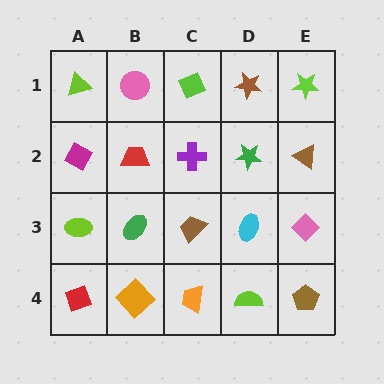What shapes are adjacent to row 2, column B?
A pink circle (row 1, column B), a green ellipse (row 3, column B), a magenta diamond (row 2, column A), a purple cross (row 2, column C).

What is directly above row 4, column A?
A lime ellipse.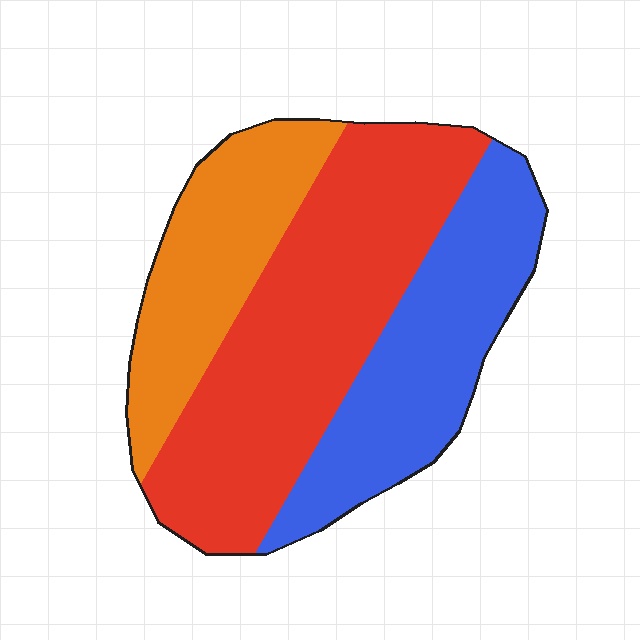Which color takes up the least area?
Orange, at roughly 25%.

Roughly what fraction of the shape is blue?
Blue takes up between a sixth and a third of the shape.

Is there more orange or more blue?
Blue.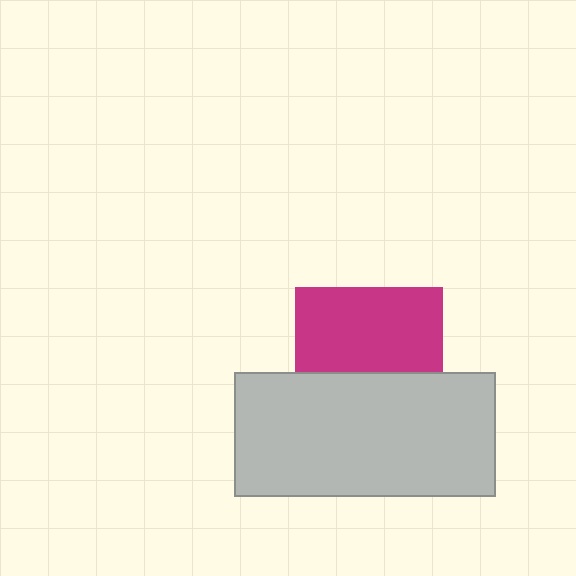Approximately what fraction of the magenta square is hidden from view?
Roughly 43% of the magenta square is hidden behind the light gray rectangle.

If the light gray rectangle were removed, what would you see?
You would see the complete magenta square.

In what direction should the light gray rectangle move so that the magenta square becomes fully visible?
The light gray rectangle should move down. That is the shortest direction to clear the overlap and leave the magenta square fully visible.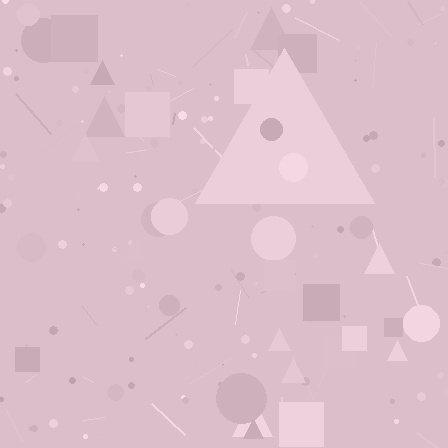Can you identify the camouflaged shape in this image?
The camouflaged shape is a triangle.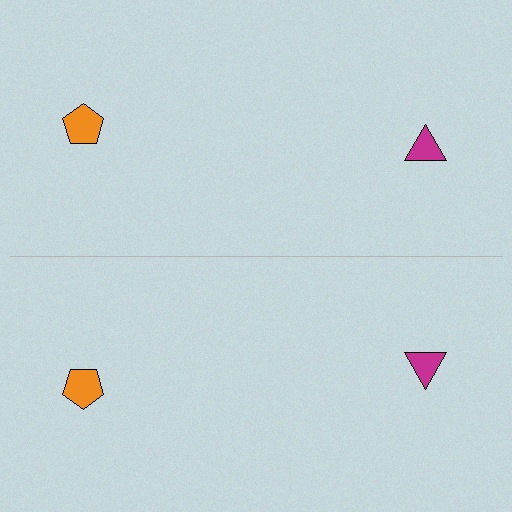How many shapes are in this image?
There are 4 shapes in this image.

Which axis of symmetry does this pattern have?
The pattern has a horizontal axis of symmetry running through the center of the image.